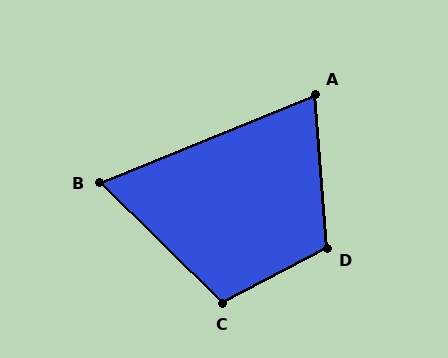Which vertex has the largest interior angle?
D, at approximately 113 degrees.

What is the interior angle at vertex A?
Approximately 72 degrees (acute).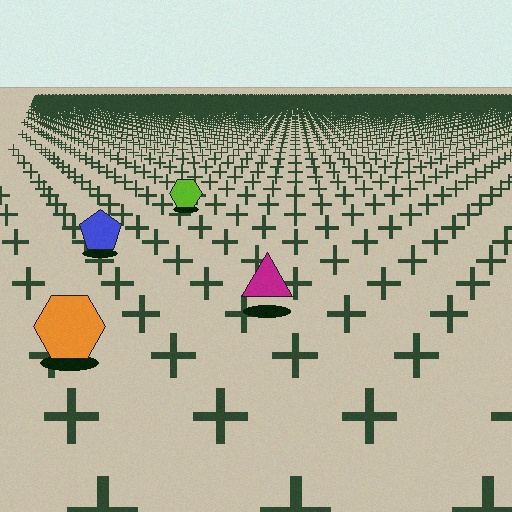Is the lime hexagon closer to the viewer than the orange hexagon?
No. The orange hexagon is closer — you can tell from the texture gradient: the ground texture is coarser near it.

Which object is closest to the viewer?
The orange hexagon is closest. The texture marks near it are larger and more spread out.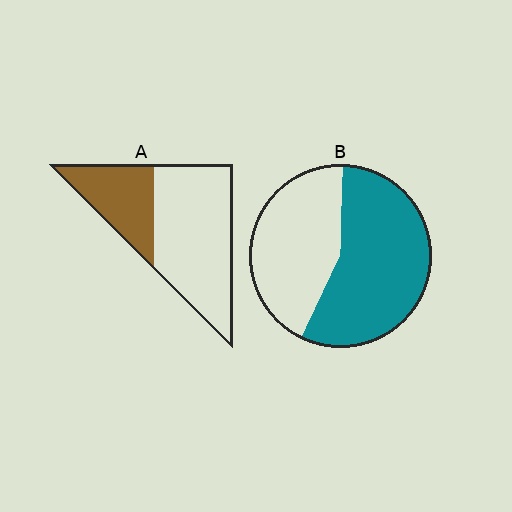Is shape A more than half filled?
No.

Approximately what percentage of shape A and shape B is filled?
A is approximately 35% and B is approximately 55%.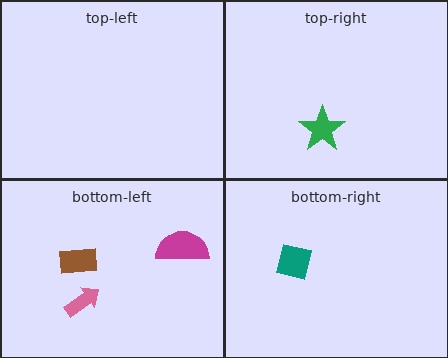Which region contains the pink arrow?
The bottom-left region.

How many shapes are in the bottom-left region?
3.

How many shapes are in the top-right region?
1.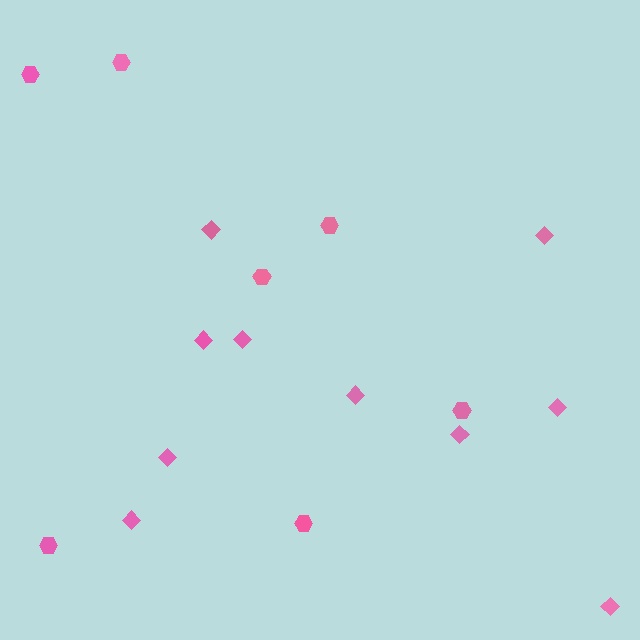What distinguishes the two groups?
There are 2 groups: one group of diamonds (10) and one group of hexagons (7).